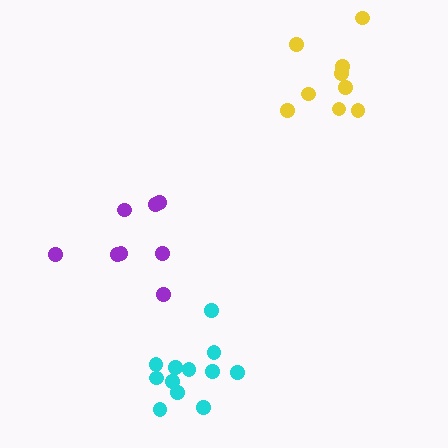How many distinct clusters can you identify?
There are 3 distinct clusters.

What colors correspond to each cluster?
The clusters are colored: purple, cyan, yellow.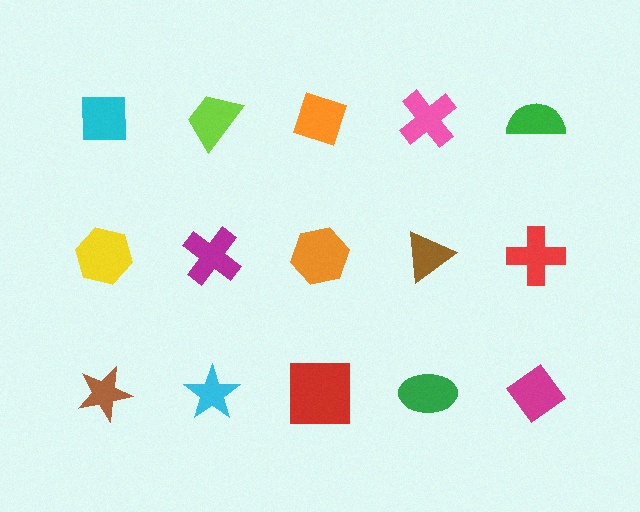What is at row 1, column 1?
A cyan square.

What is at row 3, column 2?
A cyan star.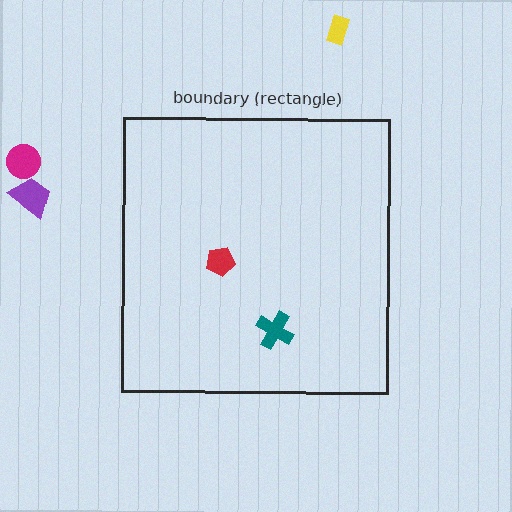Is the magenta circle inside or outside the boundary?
Outside.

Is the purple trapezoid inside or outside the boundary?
Outside.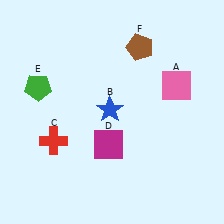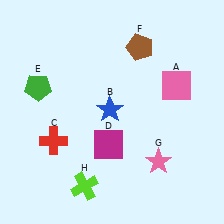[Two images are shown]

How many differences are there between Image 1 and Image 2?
There are 2 differences between the two images.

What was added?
A pink star (G), a lime cross (H) were added in Image 2.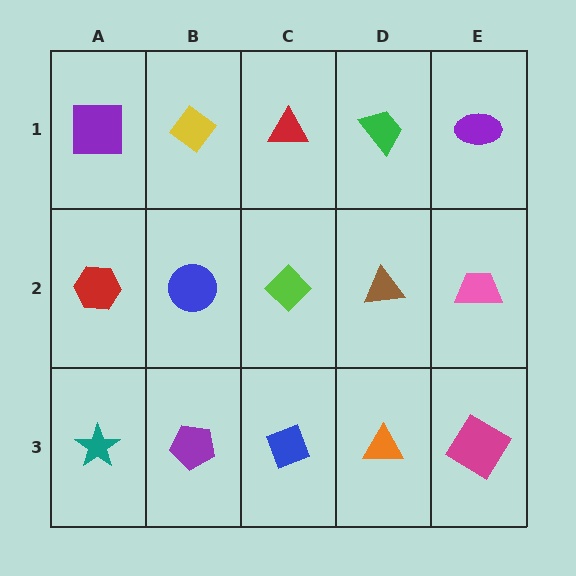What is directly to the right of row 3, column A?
A purple pentagon.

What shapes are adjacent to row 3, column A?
A red hexagon (row 2, column A), a purple pentagon (row 3, column B).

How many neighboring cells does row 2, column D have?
4.